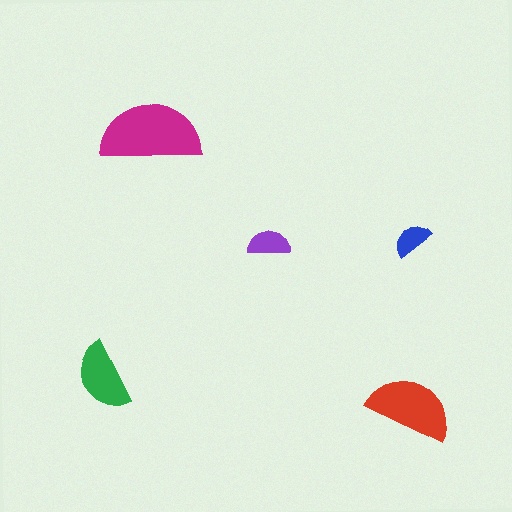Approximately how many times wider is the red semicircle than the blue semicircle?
About 2 times wider.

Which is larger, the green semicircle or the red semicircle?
The red one.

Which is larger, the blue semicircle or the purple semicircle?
The purple one.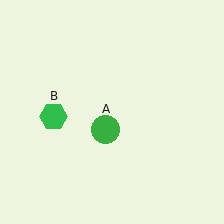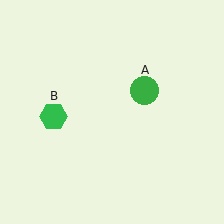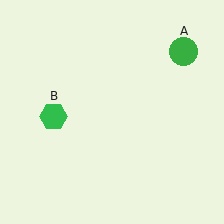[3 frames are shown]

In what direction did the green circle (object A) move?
The green circle (object A) moved up and to the right.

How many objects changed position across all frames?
1 object changed position: green circle (object A).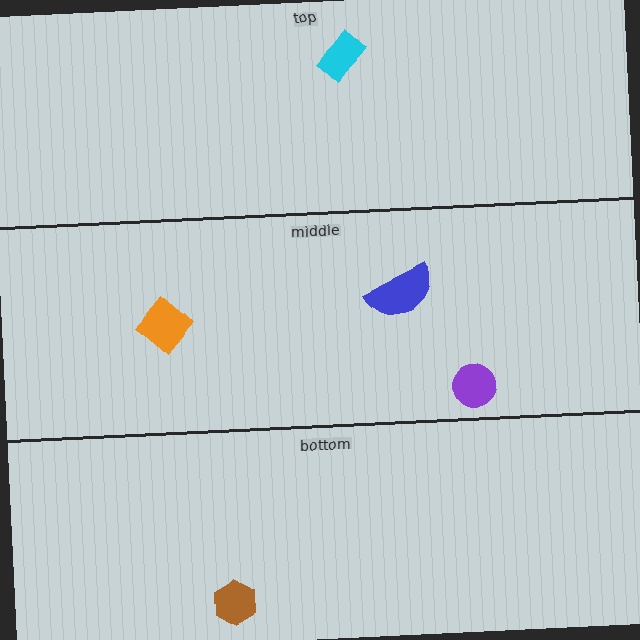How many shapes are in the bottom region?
1.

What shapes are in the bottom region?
The brown hexagon.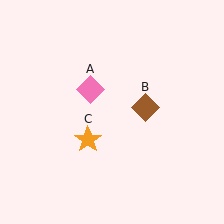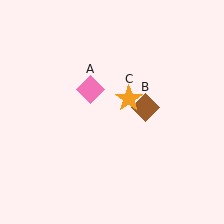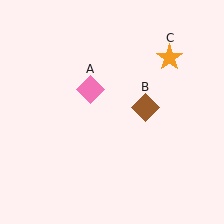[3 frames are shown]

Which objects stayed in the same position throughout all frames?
Pink diamond (object A) and brown diamond (object B) remained stationary.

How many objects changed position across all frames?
1 object changed position: orange star (object C).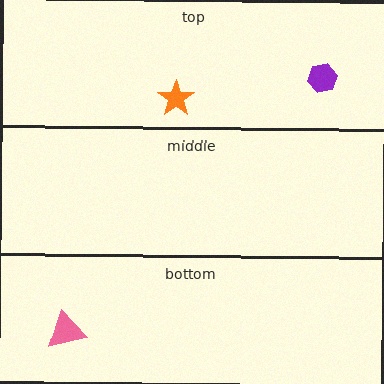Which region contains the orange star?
The top region.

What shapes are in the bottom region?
The pink triangle.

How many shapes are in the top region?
2.